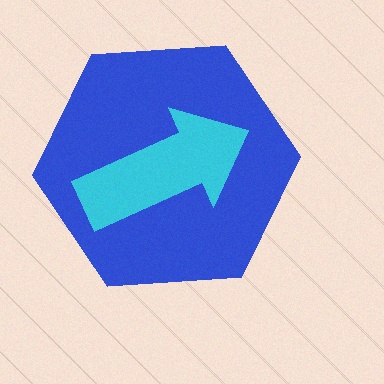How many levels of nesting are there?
2.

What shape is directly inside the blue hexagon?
The cyan arrow.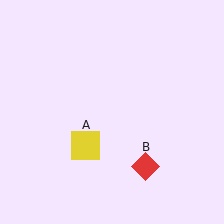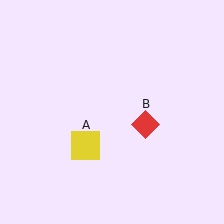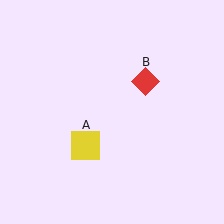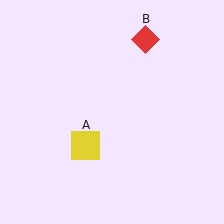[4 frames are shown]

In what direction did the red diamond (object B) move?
The red diamond (object B) moved up.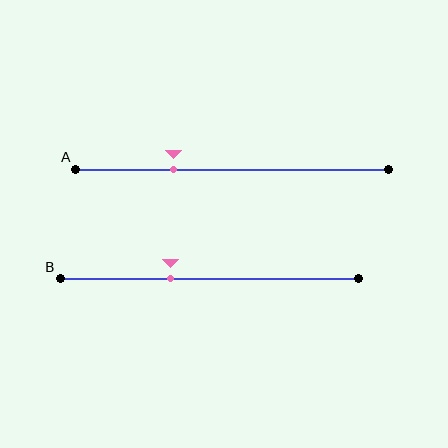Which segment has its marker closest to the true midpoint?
Segment B has its marker closest to the true midpoint.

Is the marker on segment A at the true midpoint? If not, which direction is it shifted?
No, the marker on segment A is shifted to the left by about 19% of the segment length.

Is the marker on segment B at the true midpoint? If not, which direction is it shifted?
No, the marker on segment B is shifted to the left by about 13% of the segment length.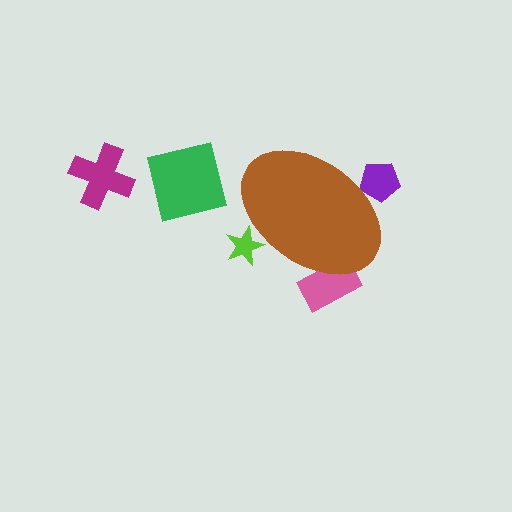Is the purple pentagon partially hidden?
Yes, the purple pentagon is partially hidden behind the brown ellipse.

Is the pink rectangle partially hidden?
Yes, the pink rectangle is partially hidden behind the brown ellipse.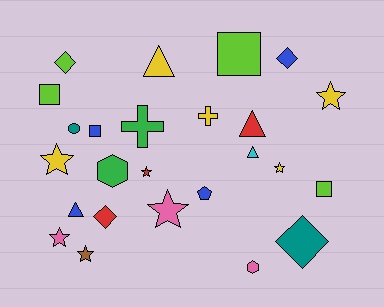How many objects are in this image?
There are 25 objects.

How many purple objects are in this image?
There are no purple objects.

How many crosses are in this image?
There are 2 crosses.